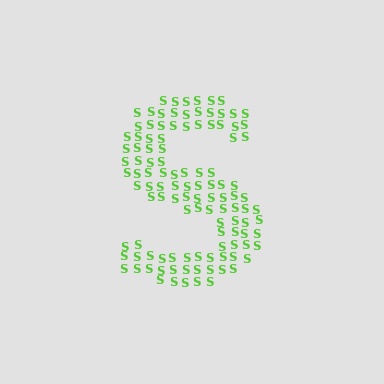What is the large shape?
The large shape is the letter S.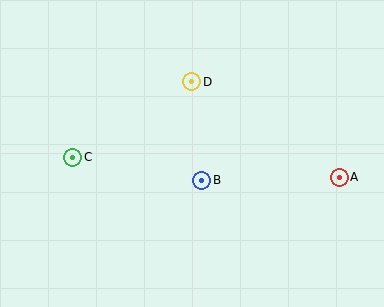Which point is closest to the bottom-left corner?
Point C is closest to the bottom-left corner.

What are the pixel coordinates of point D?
Point D is at (192, 82).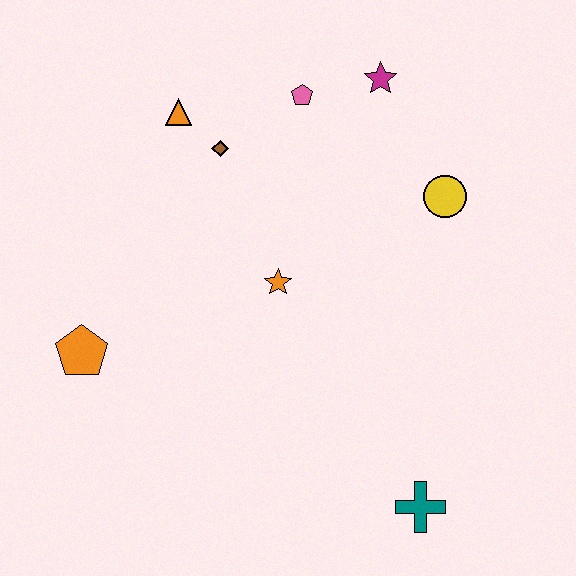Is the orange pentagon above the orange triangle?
No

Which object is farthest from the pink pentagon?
The teal cross is farthest from the pink pentagon.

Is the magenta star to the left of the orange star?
No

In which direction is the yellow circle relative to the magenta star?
The yellow circle is below the magenta star.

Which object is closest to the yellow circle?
The magenta star is closest to the yellow circle.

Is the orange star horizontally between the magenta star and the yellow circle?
No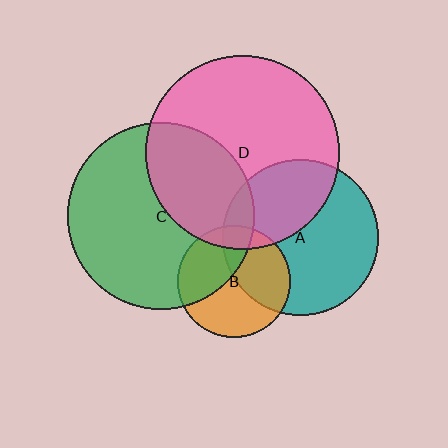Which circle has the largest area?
Circle D (pink).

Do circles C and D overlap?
Yes.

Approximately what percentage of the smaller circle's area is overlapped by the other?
Approximately 35%.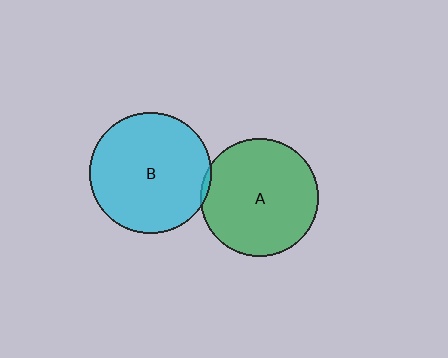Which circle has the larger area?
Circle B (cyan).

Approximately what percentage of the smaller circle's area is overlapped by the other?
Approximately 5%.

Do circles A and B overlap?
Yes.